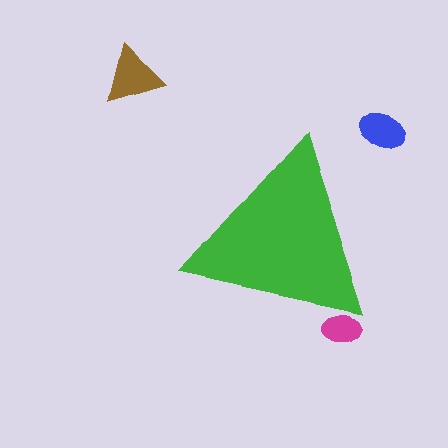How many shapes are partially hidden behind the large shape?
1 shape is partially hidden.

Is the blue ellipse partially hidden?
No, the blue ellipse is fully visible.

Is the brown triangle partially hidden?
No, the brown triangle is fully visible.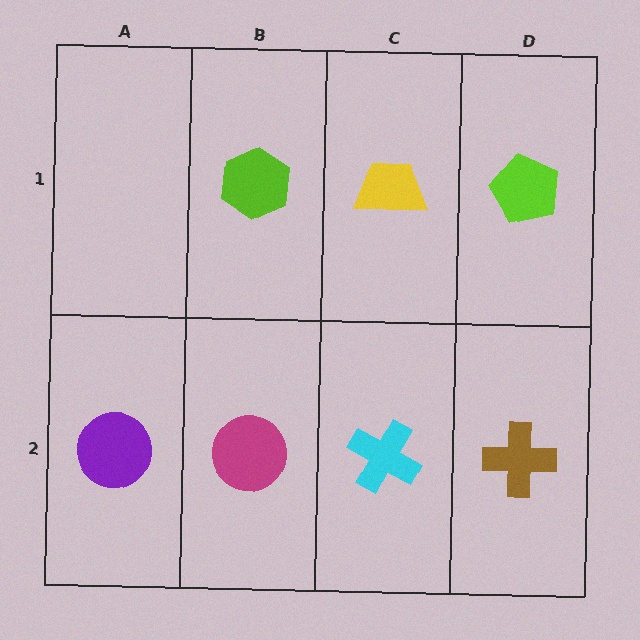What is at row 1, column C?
A yellow trapezoid.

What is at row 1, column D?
A lime pentagon.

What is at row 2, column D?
A brown cross.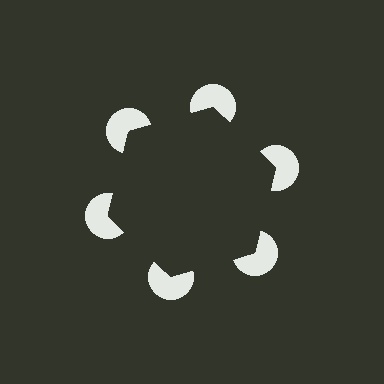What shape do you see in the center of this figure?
An illusory hexagon — its edges are inferred from the aligned wedge cuts in the pac-man discs, not physically drawn.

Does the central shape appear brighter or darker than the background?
It typically appears slightly darker than the background, even though no actual brightness change is drawn.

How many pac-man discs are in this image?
There are 6 — one at each vertex of the illusory hexagon.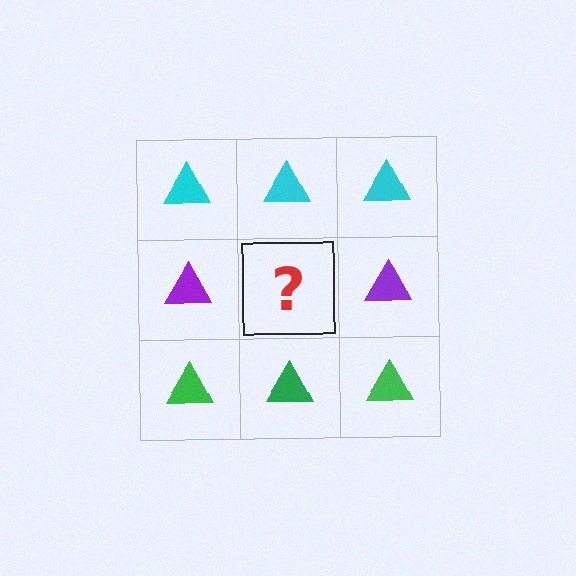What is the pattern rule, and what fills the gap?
The rule is that each row has a consistent color. The gap should be filled with a purple triangle.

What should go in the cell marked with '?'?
The missing cell should contain a purple triangle.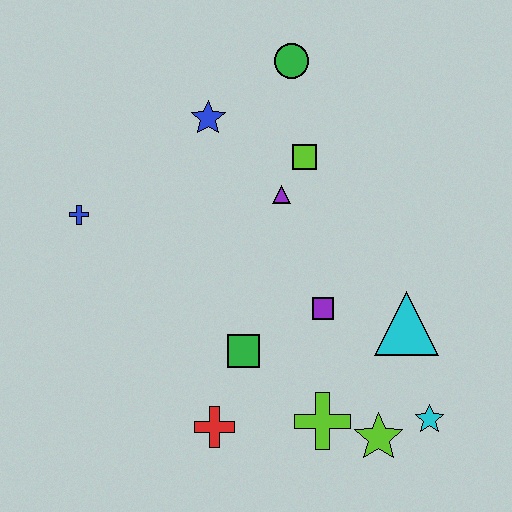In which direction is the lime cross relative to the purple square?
The lime cross is below the purple square.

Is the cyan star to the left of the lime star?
No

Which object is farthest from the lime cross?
The green circle is farthest from the lime cross.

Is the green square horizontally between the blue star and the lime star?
Yes